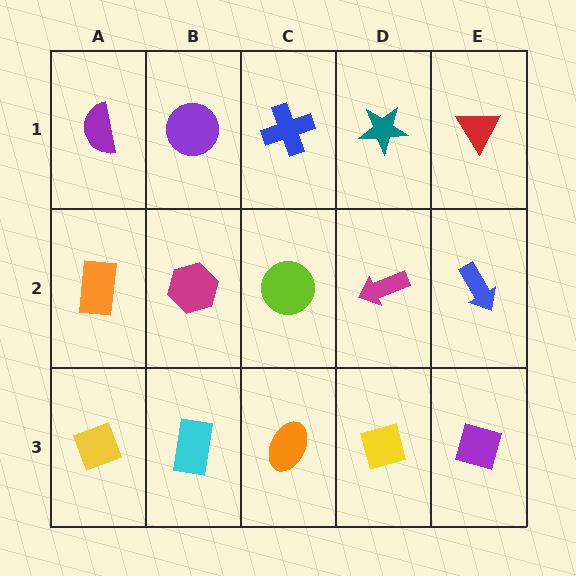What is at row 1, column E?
A red triangle.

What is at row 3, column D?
A yellow square.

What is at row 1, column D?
A teal star.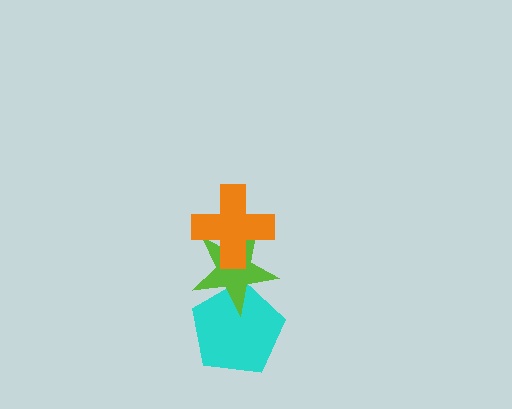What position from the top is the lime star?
The lime star is 2nd from the top.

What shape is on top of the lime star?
The orange cross is on top of the lime star.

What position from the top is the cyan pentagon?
The cyan pentagon is 3rd from the top.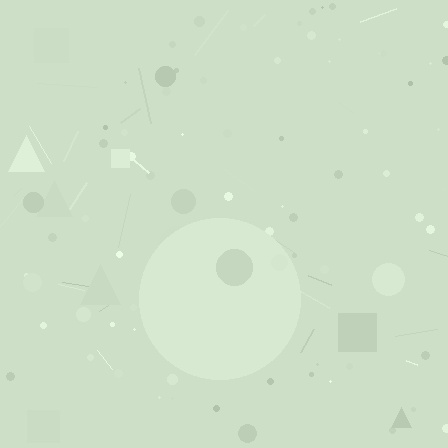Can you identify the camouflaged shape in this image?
The camouflaged shape is a circle.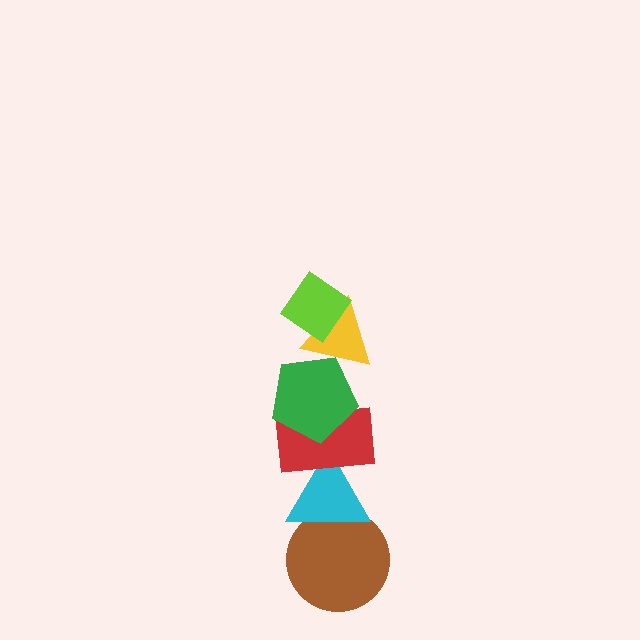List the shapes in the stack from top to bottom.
From top to bottom: the lime diamond, the yellow triangle, the green pentagon, the red rectangle, the cyan triangle, the brown circle.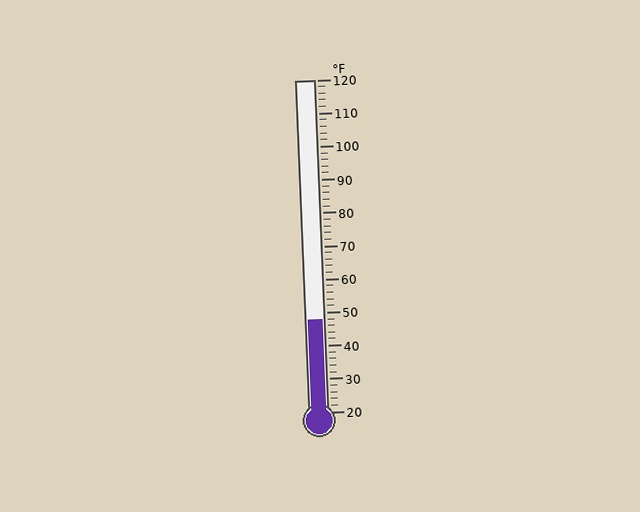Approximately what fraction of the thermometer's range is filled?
The thermometer is filled to approximately 30% of its range.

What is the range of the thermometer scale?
The thermometer scale ranges from 20°F to 120°F.